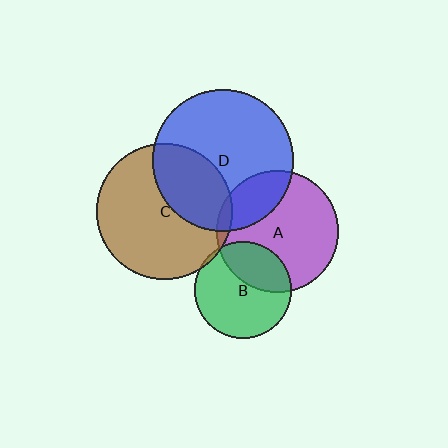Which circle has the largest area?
Circle D (blue).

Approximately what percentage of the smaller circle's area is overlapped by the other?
Approximately 5%.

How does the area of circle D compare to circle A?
Approximately 1.4 times.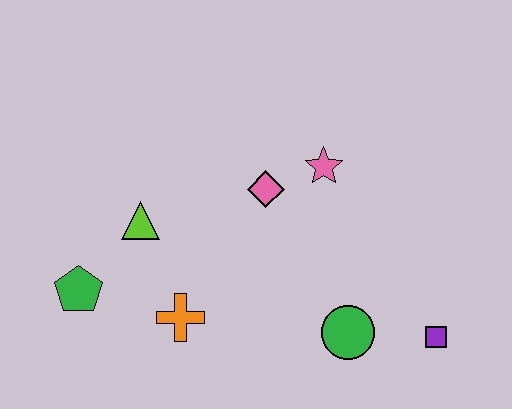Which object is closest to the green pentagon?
The lime triangle is closest to the green pentagon.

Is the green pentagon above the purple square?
Yes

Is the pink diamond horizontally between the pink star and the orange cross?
Yes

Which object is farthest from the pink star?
The green pentagon is farthest from the pink star.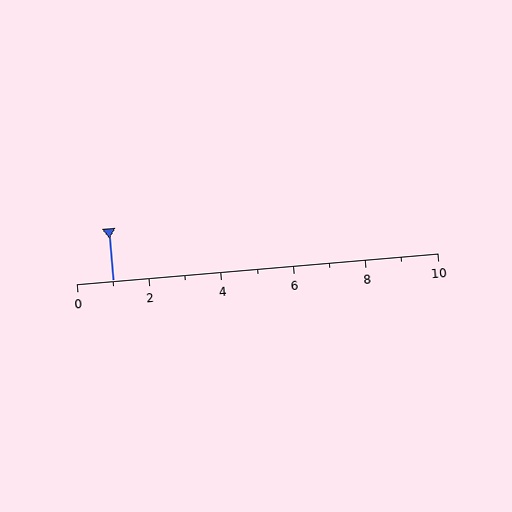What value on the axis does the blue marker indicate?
The marker indicates approximately 1.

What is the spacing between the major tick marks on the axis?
The major ticks are spaced 2 apart.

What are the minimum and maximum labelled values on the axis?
The axis runs from 0 to 10.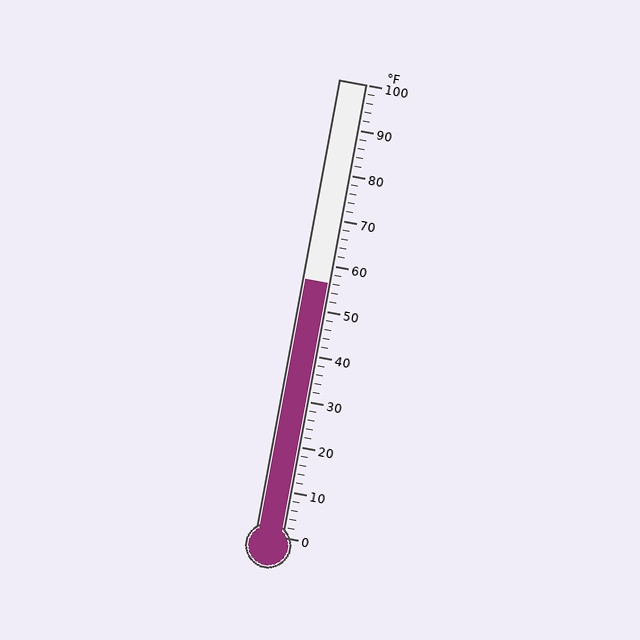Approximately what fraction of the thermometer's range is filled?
The thermometer is filled to approximately 55% of its range.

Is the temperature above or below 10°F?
The temperature is above 10°F.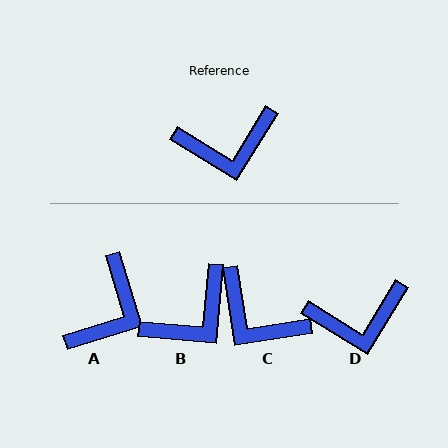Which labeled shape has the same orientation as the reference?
D.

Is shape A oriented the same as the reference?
No, it is off by about 48 degrees.